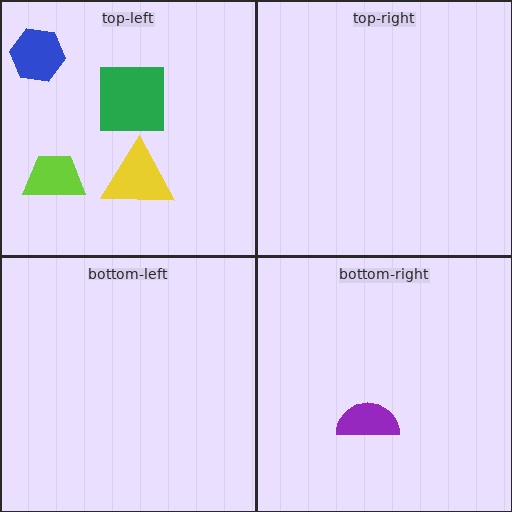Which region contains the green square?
The top-left region.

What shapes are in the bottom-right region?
The purple semicircle.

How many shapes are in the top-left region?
4.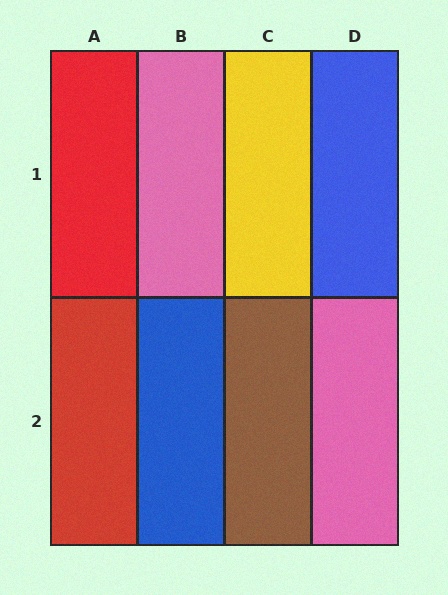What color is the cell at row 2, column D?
Pink.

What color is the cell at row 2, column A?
Red.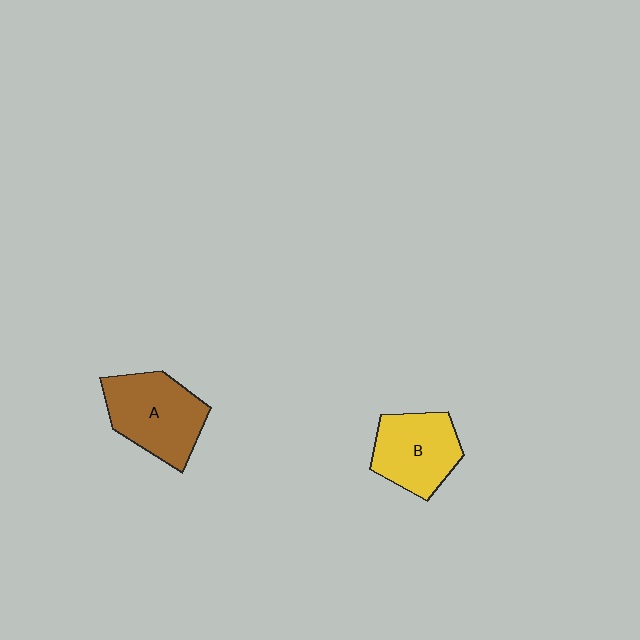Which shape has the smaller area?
Shape B (yellow).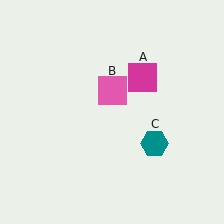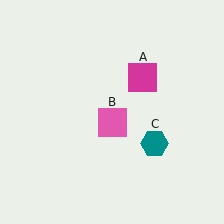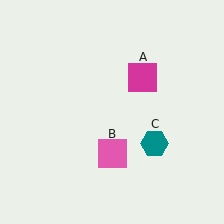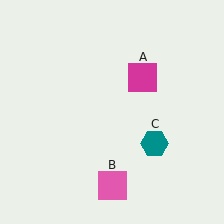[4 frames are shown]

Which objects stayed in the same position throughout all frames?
Magenta square (object A) and teal hexagon (object C) remained stationary.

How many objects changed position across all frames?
1 object changed position: pink square (object B).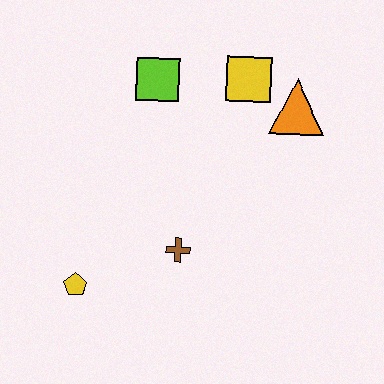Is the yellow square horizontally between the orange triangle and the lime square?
Yes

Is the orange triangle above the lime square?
No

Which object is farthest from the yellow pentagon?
The orange triangle is farthest from the yellow pentagon.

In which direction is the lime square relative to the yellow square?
The lime square is to the left of the yellow square.